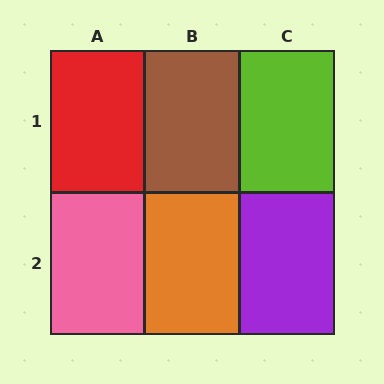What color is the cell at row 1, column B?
Brown.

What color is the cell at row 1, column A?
Red.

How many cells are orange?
1 cell is orange.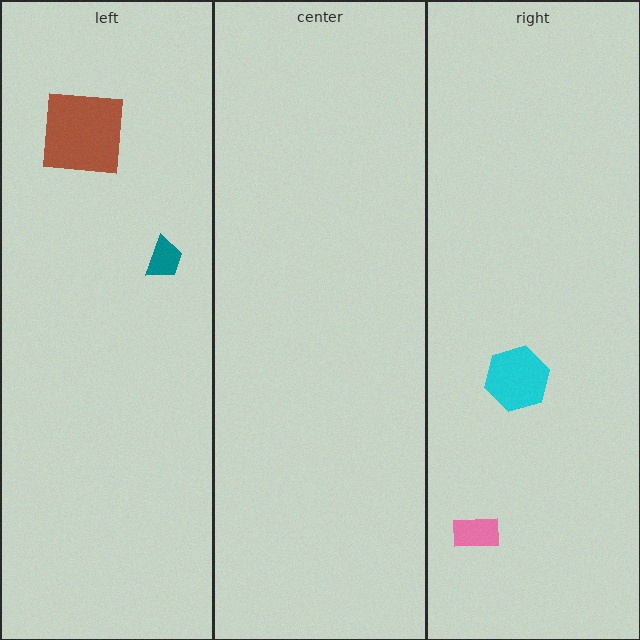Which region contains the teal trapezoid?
The left region.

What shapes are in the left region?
The brown square, the teal trapezoid.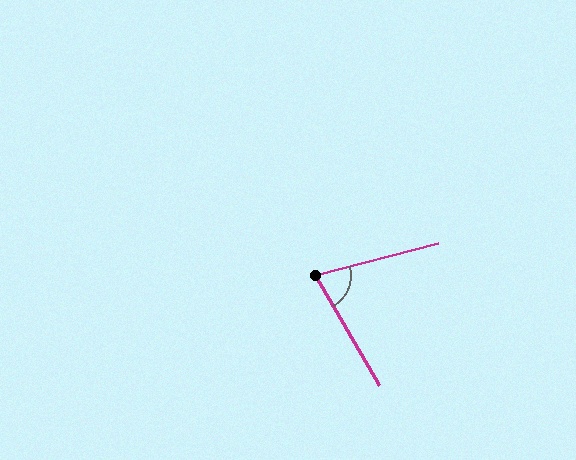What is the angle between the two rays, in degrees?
Approximately 75 degrees.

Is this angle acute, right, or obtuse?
It is acute.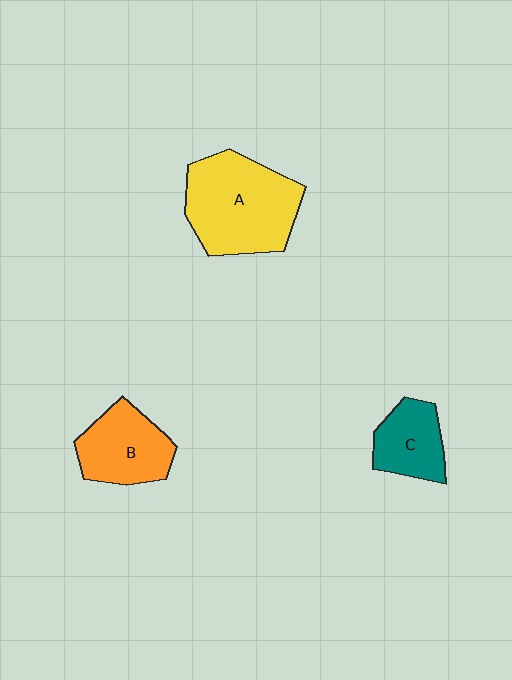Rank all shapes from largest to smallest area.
From largest to smallest: A (yellow), B (orange), C (teal).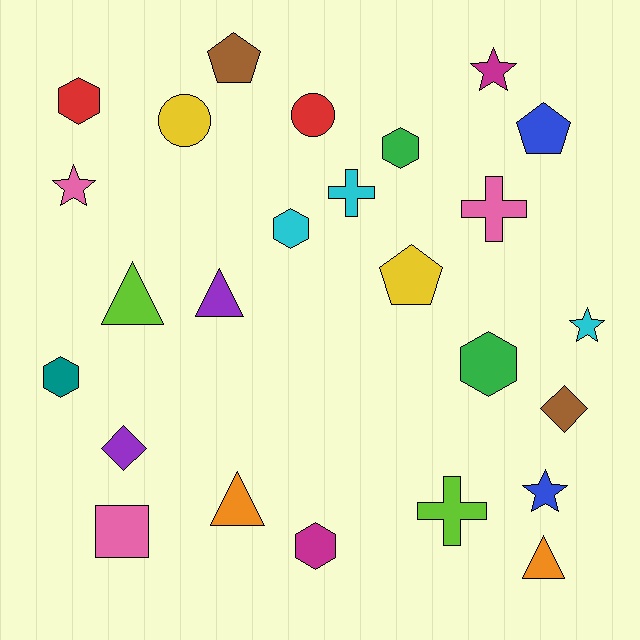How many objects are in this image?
There are 25 objects.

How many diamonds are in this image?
There are 2 diamonds.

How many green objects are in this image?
There are 2 green objects.